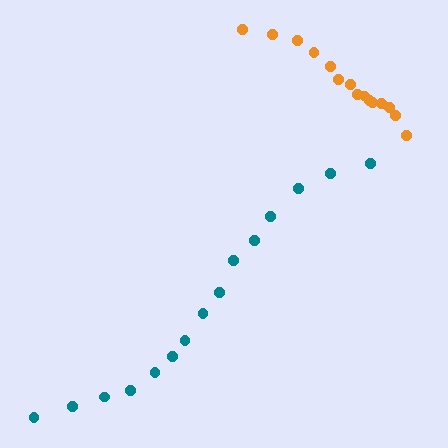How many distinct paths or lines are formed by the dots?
There are 2 distinct paths.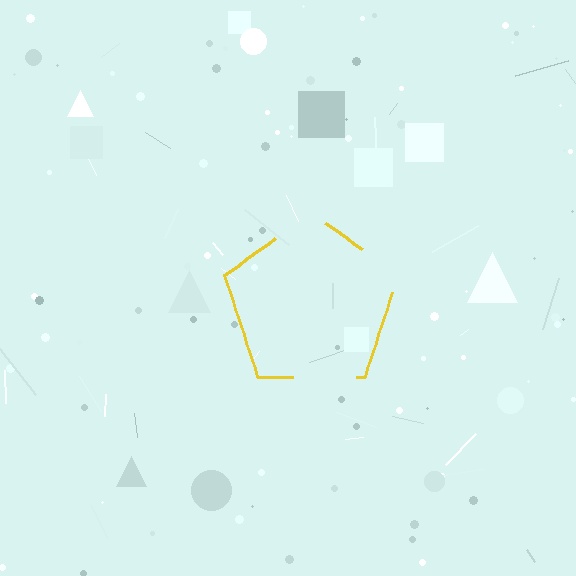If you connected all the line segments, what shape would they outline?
They would outline a pentagon.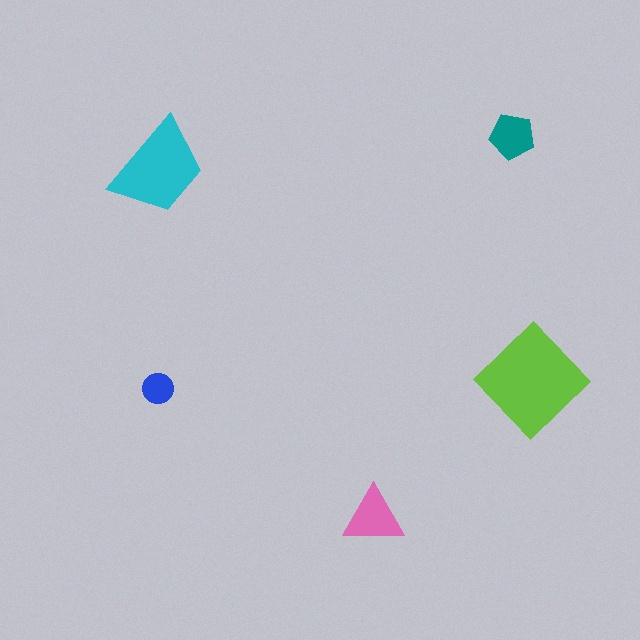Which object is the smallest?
The blue circle.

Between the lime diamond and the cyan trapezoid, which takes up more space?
The lime diamond.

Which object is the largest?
The lime diamond.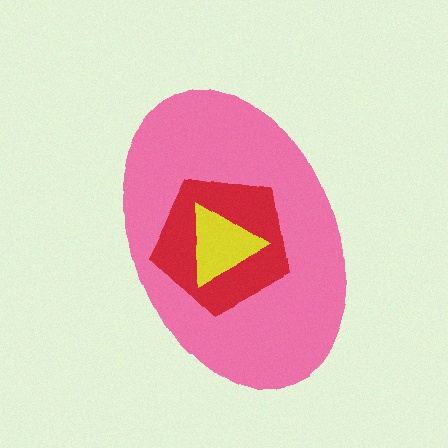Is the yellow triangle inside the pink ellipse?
Yes.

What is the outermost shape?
The pink ellipse.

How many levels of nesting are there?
3.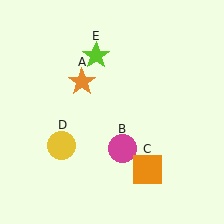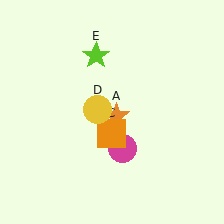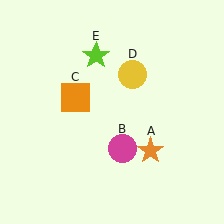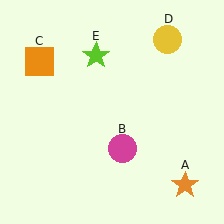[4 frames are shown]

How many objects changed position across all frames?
3 objects changed position: orange star (object A), orange square (object C), yellow circle (object D).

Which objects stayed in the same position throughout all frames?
Magenta circle (object B) and lime star (object E) remained stationary.